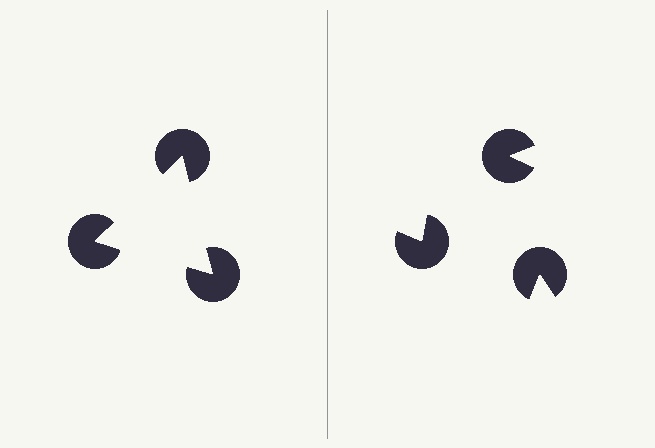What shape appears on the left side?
An illusory triangle.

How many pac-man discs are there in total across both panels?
6 — 3 on each side.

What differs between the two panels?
The pac-man discs are positioned identically on both sides; only the wedge orientations differ. On the left they align to a triangle; on the right they are misaligned.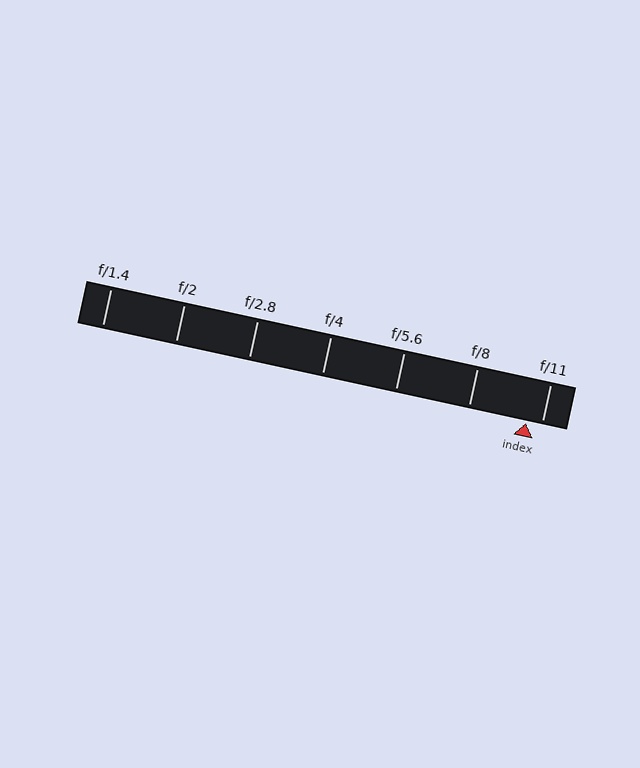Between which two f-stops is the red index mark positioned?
The index mark is between f/8 and f/11.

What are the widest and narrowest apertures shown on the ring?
The widest aperture shown is f/1.4 and the narrowest is f/11.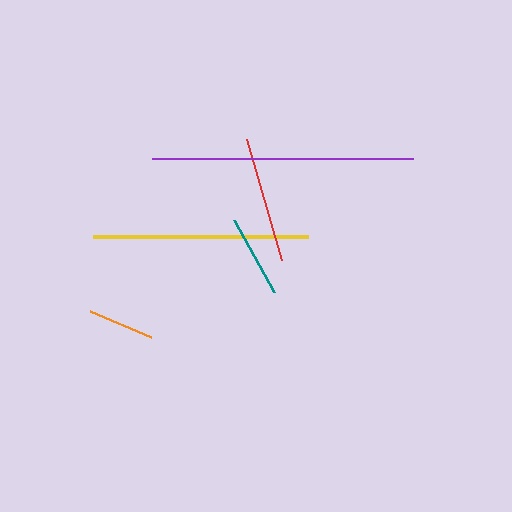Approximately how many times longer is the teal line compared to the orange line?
The teal line is approximately 1.2 times the length of the orange line.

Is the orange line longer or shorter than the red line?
The red line is longer than the orange line.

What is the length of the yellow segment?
The yellow segment is approximately 215 pixels long.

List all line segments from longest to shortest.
From longest to shortest: purple, yellow, red, teal, orange.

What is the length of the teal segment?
The teal segment is approximately 82 pixels long.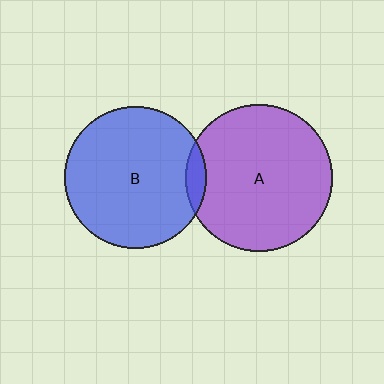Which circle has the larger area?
Circle A (purple).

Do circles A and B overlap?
Yes.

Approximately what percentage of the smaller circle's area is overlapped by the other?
Approximately 5%.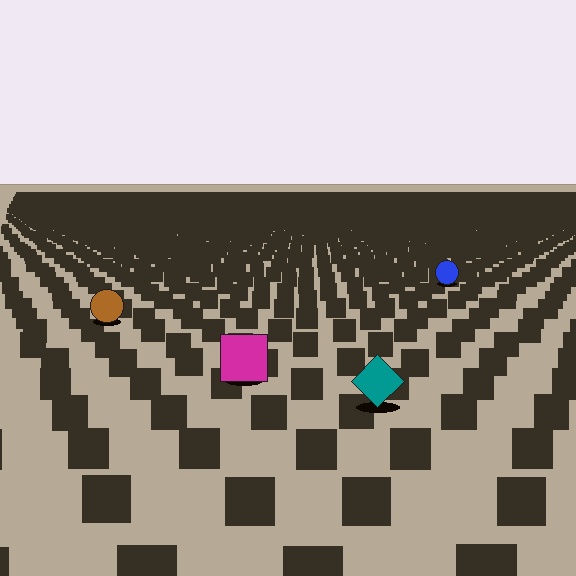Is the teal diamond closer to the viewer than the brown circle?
Yes. The teal diamond is closer — you can tell from the texture gradient: the ground texture is coarser near it.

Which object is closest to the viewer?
The teal diamond is closest. The texture marks near it are larger and more spread out.